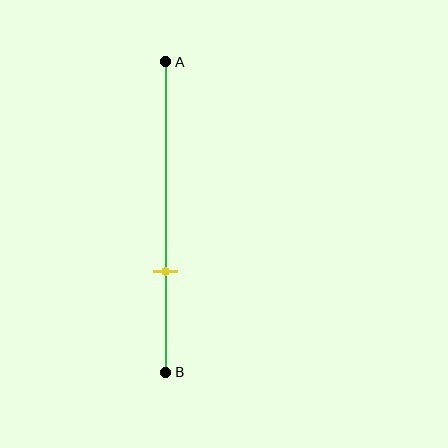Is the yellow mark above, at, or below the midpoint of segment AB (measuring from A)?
The yellow mark is below the midpoint of segment AB.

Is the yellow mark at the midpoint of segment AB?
No, the mark is at about 70% from A, not at the 50% midpoint.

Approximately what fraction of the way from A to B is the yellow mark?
The yellow mark is approximately 70% of the way from A to B.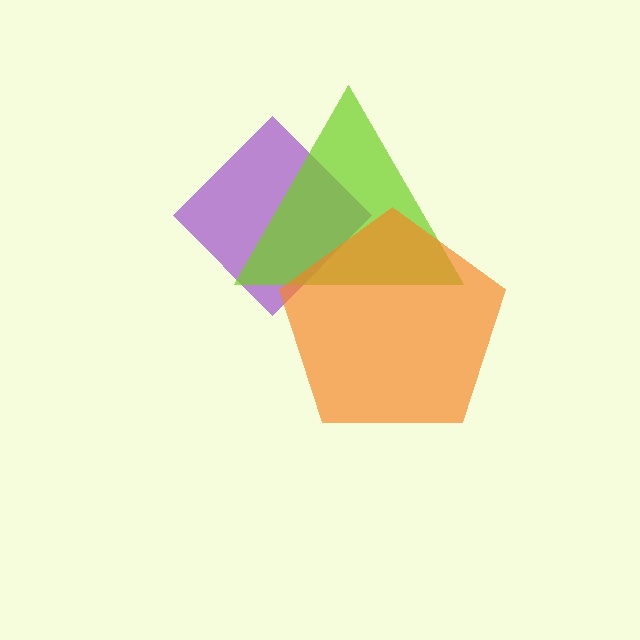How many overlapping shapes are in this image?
There are 3 overlapping shapes in the image.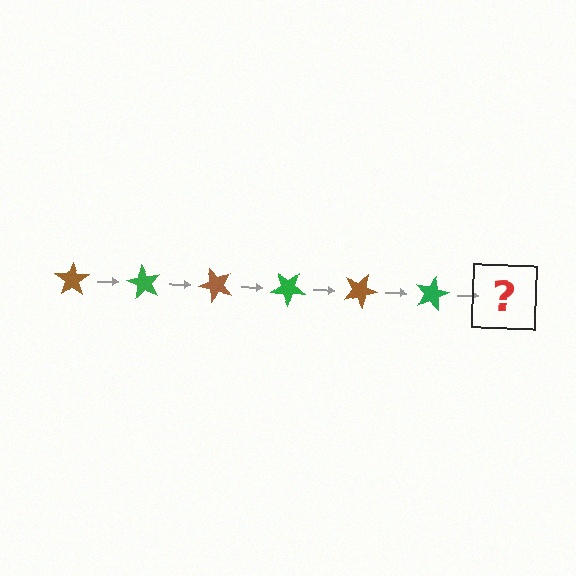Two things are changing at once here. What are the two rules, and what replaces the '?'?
The two rules are that it rotates 60 degrees each step and the color cycles through brown and green. The '?' should be a brown star, rotated 360 degrees from the start.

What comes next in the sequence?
The next element should be a brown star, rotated 360 degrees from the start.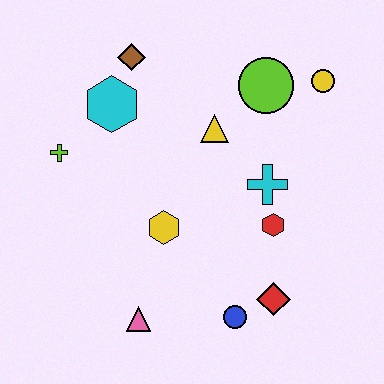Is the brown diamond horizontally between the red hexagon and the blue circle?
No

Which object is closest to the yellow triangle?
The lime circle is closest to the yellow triangle.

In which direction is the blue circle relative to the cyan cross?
The blue circle is below the cyan cross.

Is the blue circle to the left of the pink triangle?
No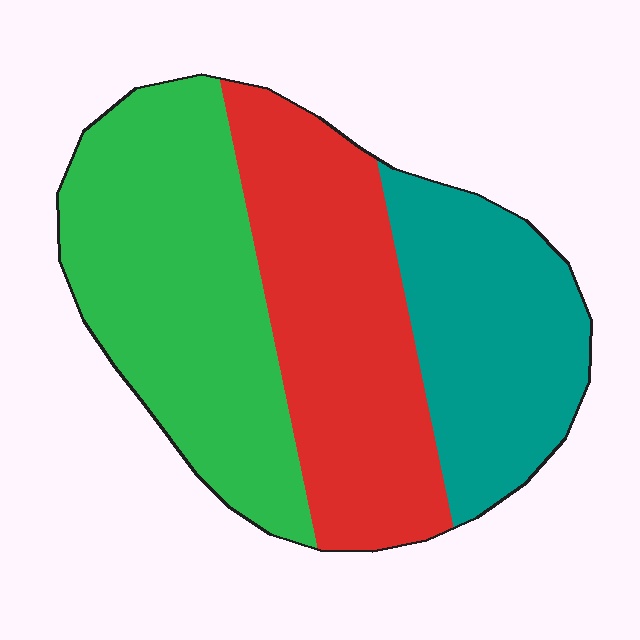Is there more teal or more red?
Red.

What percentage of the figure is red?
Red covers 35% of the figure.